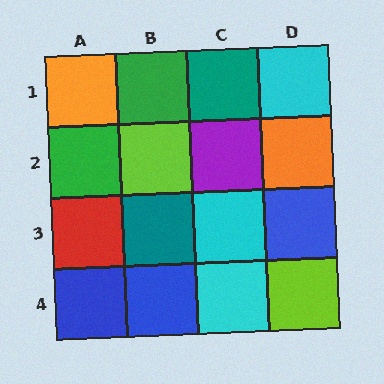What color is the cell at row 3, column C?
Cyan.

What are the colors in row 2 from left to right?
Green, lime, purple, orange.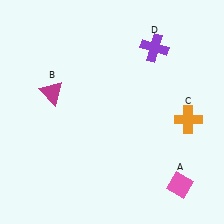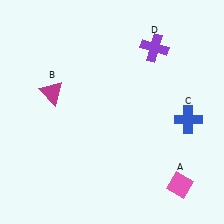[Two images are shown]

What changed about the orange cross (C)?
In Image 1, C is orange. In Image 2, it changed to blue.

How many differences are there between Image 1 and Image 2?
There is 1 difference between the two images.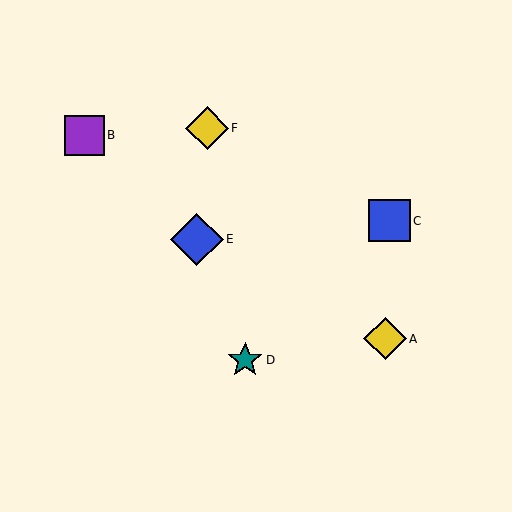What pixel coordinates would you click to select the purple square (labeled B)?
Click at (84, 135) to select the purple square B.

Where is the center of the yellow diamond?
The center of the yellow diamond is at (385, 339).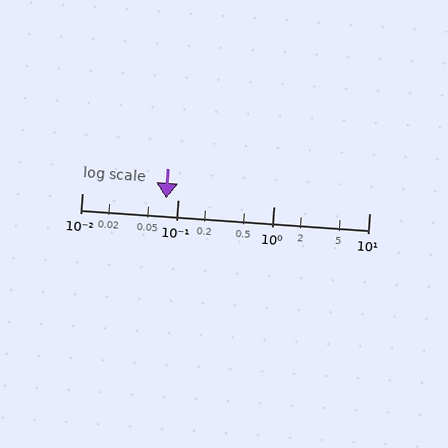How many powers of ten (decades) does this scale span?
The scale spans 3 decades, from 0.01 to 10.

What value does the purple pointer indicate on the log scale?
The pointer indicates approximately 0.075.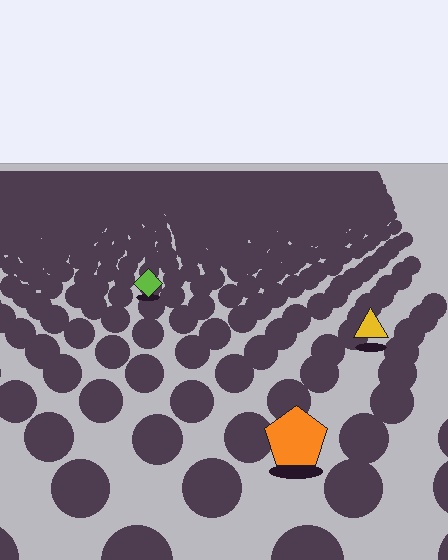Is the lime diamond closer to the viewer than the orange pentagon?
No. The orange pentagon is closer — you can tell from the texture gradient: the ground texture is coarser near it.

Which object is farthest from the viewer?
The lime diamond is farthest from the viewer. It appears smaller and the ground texture around it is denser.